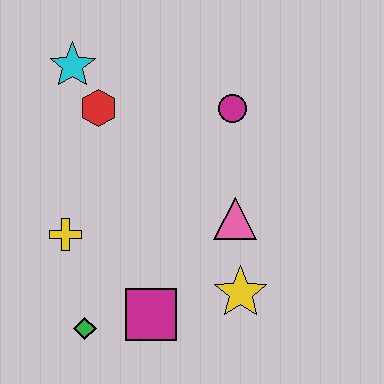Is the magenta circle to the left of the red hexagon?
No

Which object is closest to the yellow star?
The pink triangle is closest to the yellow star.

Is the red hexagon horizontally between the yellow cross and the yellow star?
Yes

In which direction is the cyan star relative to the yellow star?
The cyan star is above the yellow star.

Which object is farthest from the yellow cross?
The magenta circle is farthest from the yellow cross.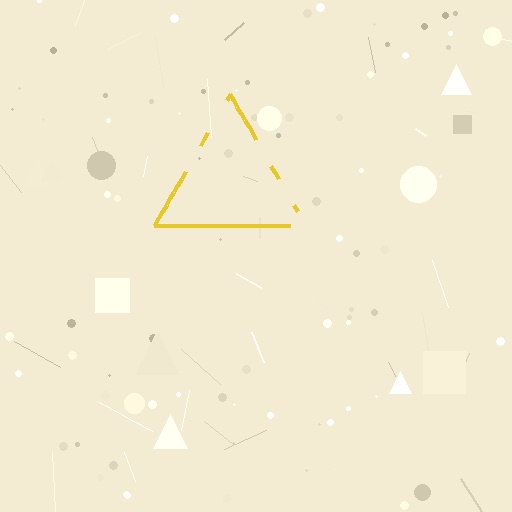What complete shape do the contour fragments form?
The contour fragments form a triangle.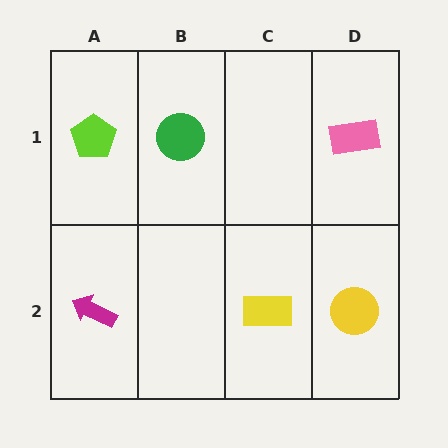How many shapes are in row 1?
3 shapes.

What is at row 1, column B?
A green circle.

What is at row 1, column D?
A pink rectangle.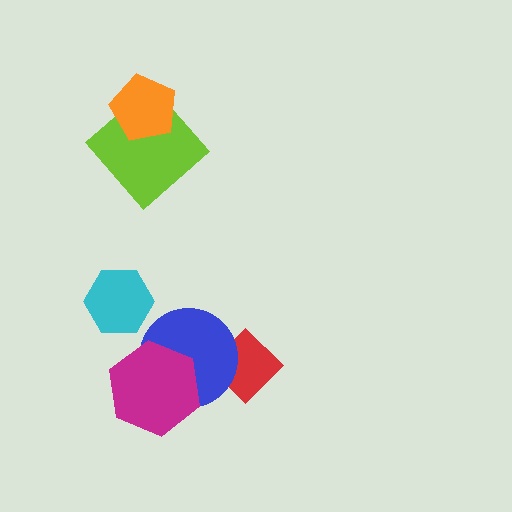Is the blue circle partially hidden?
Yes, it is partially covered by another shape.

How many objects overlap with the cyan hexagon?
0 objects overlap with the cyan hexagon.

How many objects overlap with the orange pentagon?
1 object overlaps with the orange pentagon.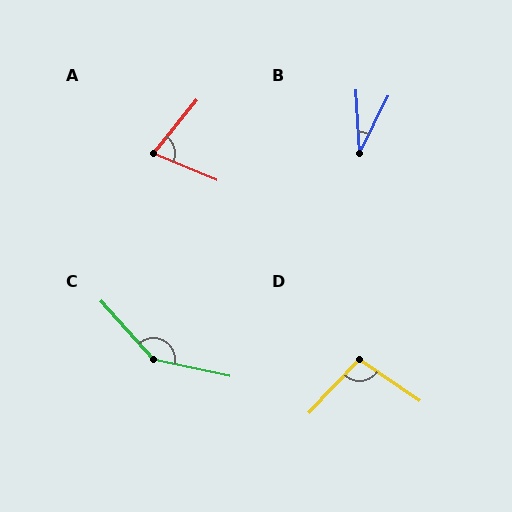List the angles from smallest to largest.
B (29°), A (74°), D (99°), C (144°).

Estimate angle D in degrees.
Approximately 99 degrees.